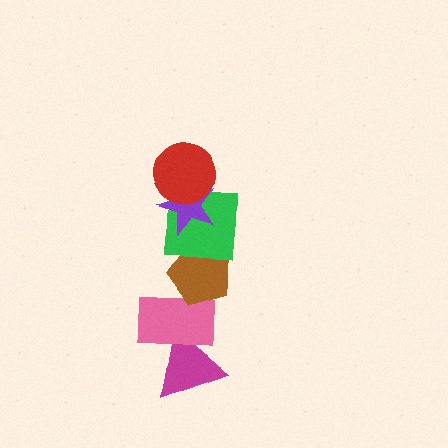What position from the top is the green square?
The green square is 3rd from the top.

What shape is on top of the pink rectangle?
The brown pentagon is on top of the pink rectangle.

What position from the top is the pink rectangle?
The pink rectangle is 5th from the top.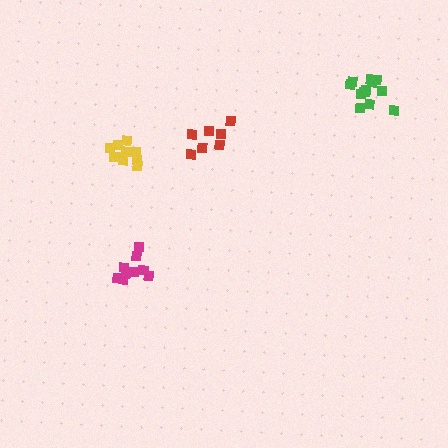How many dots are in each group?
Group 1: 12 dots, Group 2: 10 dots, Group 3: 10 dots, Group 4: 7 dots (39 total).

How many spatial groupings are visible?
There are 4 spatial groupings.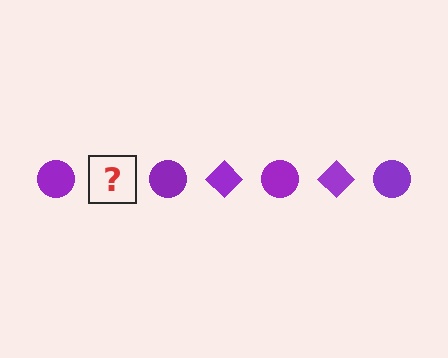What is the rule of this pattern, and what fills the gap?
The rule is that the pattern cycles through circle, diamond shapes in purple. The gap should be filled with a purple diamond.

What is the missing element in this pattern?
The missing element is a purple diamond.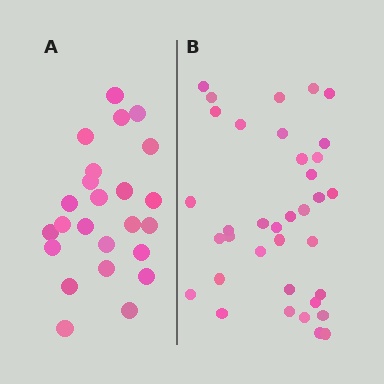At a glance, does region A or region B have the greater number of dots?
Region B (the right region) has more dots.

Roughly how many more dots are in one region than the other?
Region B has roughly 12 or so more dots than region A.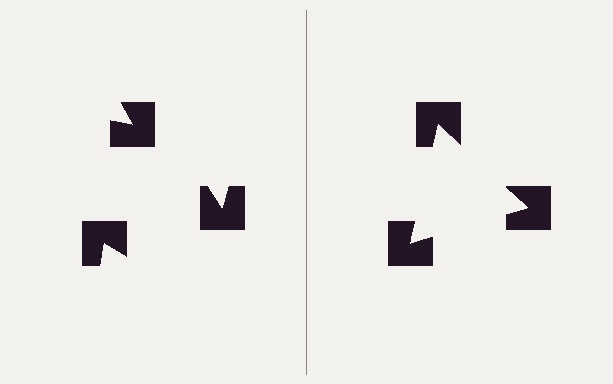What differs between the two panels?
The notched squares are positioned identically on both sides; only the wedge orientations differ. On the right they align to a triangle; on the left they are misaligned.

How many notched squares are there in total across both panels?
6 — 3 on each side.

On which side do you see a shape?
An illusory triangle appears on the right side. On the left side the wedge cuts are rotated, so no coherent shape forms.